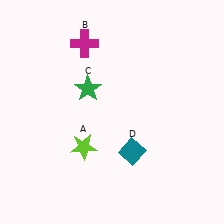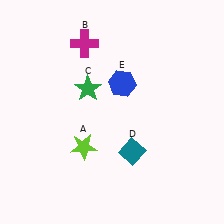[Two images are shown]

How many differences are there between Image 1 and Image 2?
There is 1 difference between the two images.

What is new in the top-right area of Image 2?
A blue hexagon (E) was added in the top-right area of Image 2.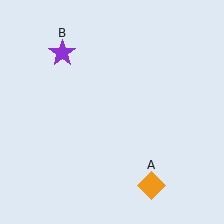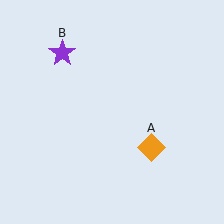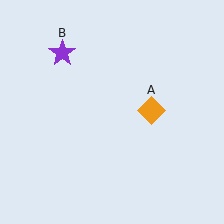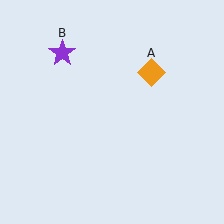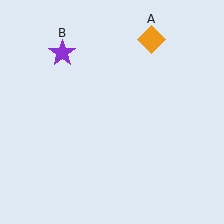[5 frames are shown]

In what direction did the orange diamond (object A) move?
The orange diamond (object A) moved up.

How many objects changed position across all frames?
1 object changed position: orange diamond (object A).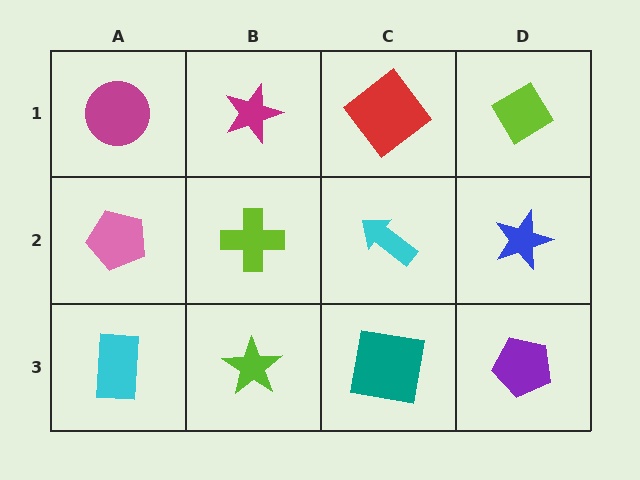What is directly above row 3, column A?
A pink pentagon.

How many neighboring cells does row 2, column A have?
3.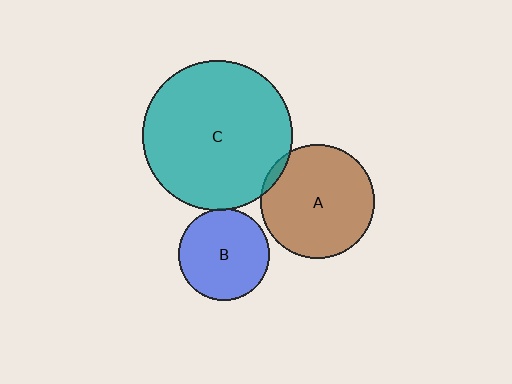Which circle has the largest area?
Circle C (teal).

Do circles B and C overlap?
Yes.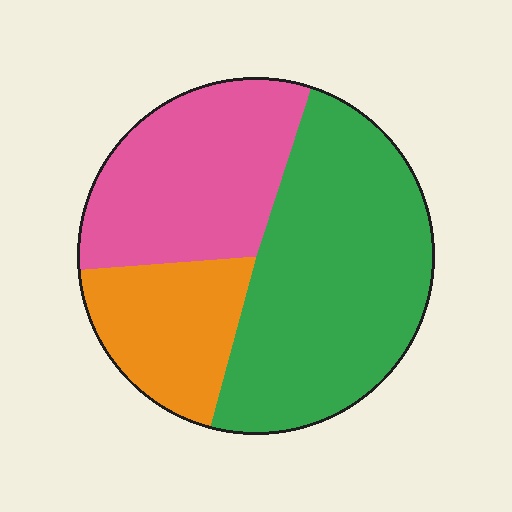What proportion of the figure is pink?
Pink takes up about one third (1/3) of the figure.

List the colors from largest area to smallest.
From largest to smallest: green, pink, orange.